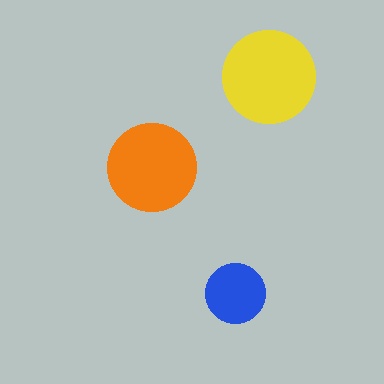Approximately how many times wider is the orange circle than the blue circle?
About 1.5 times wider.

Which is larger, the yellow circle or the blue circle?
The yellow one.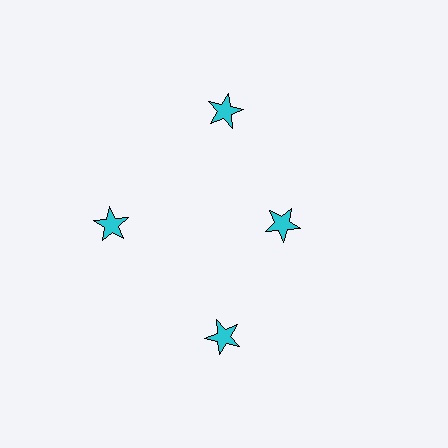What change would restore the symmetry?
The symmetry would be restored by moving it outward, back onto the ring so that all 4 stars sit at equal angles and equal distance from the center.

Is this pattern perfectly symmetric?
No. The 4 cyan stars are arranged in a ring, but one element near the 3 o'clock position is pulled inward toward the center, breaking the 4-fold rotational symmetry.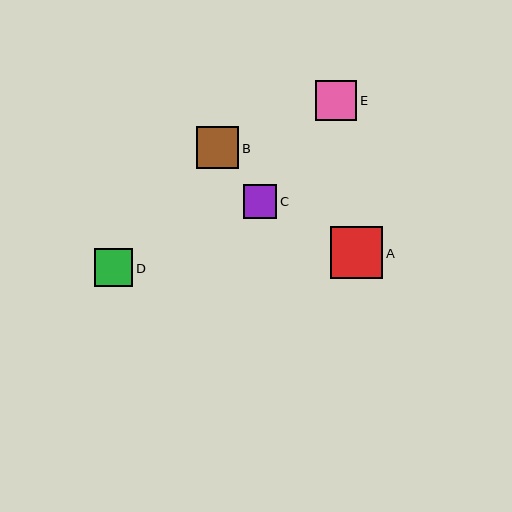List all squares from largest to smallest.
From largest to smallest: A, B, E, D, C.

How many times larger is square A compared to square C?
Square A is approximately 1.6 times the size of square C.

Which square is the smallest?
Square C is the smallest with a size of approximately 33 pixels.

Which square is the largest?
Square A is the largest with a size of approximately 52 pixels.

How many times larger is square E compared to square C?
Square E is approximately 1.2 times the size of square C.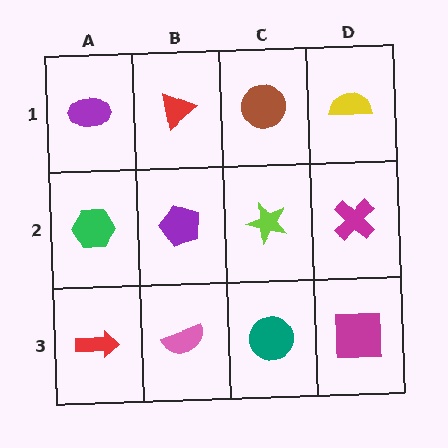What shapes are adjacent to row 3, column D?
A magenta cross (row 2, column D), a teal circle (row 3, column C).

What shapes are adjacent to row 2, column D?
A yellow semicircle (row 1, column D), a magenta square (row 3, column D), a lime star (row 2, column C).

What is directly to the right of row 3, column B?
A teal circle.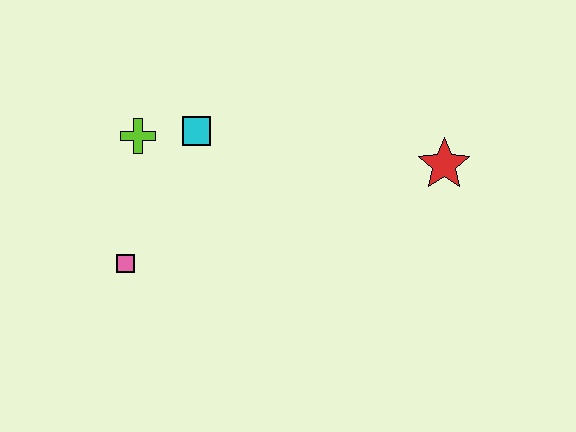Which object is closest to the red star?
The cyan square is closest to the red star.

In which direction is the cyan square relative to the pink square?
The cyan square is above the pink square.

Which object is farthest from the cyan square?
The red star is farthest from the cyan square.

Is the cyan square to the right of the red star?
No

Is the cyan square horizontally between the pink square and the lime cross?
No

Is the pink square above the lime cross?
No